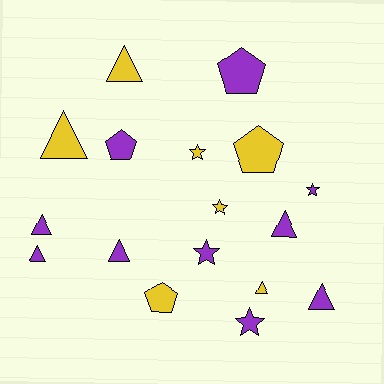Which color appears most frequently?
Purple, with 10 objects.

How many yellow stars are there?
There are 2 yellow stars.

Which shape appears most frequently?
Triangle, with 8 objects.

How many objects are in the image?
There are 17 objects.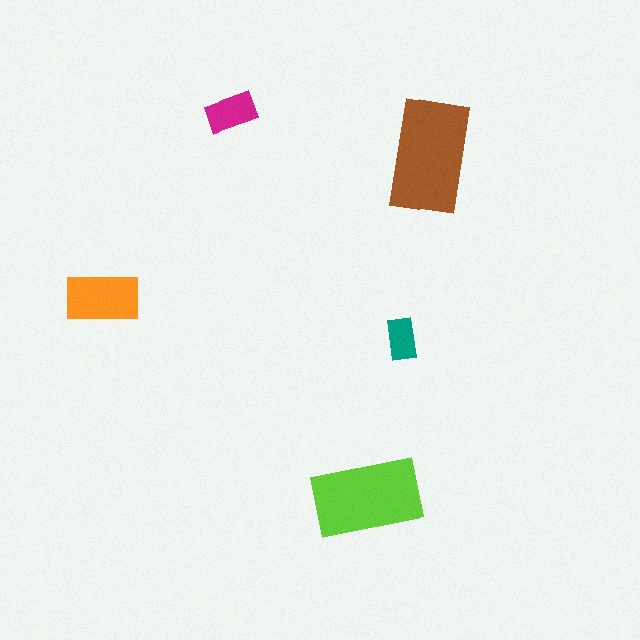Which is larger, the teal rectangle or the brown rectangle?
The brown one.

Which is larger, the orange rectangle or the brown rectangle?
The brown one.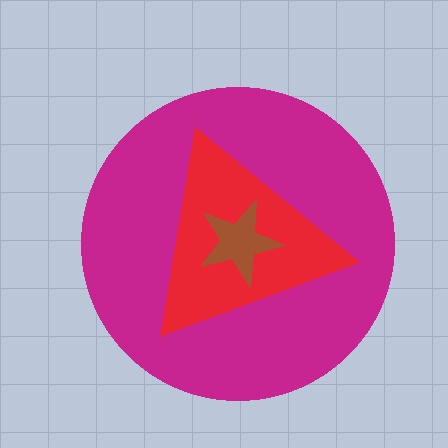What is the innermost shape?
The brown star.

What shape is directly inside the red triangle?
The brown star.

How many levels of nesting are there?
3.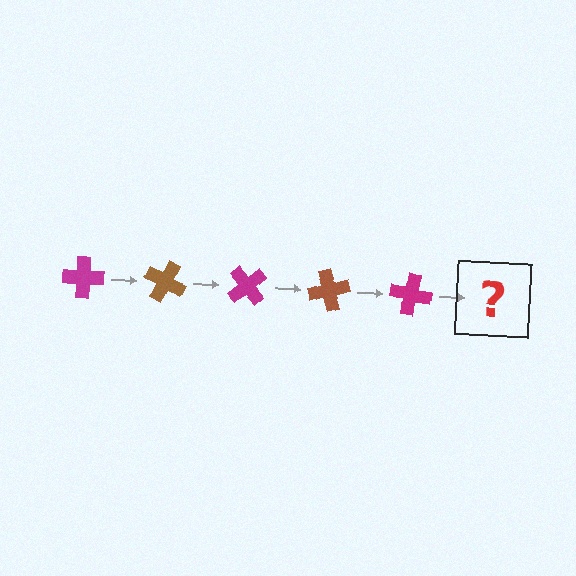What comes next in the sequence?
The next element should be a brown cross, rotated 125 degrees from the start.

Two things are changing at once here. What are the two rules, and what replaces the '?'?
The two rules are that it rotates 25 degrees each step and the color cycles through magenta and brown. The '?' should be a brown cross, rotated 125 degrees from the start.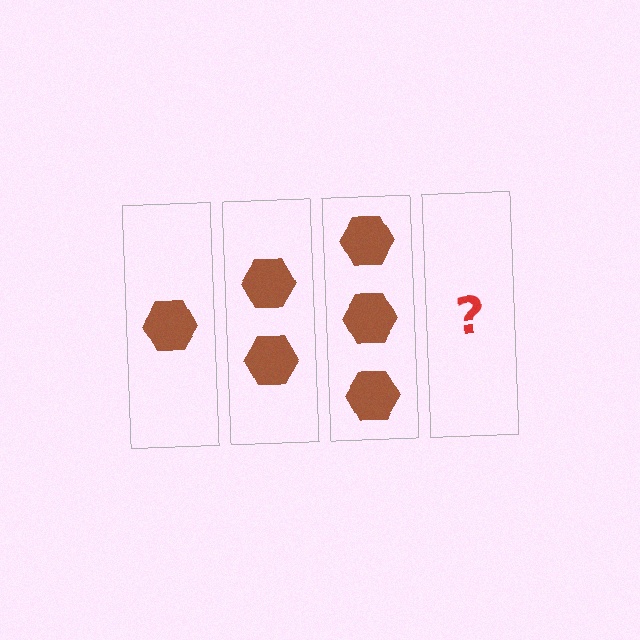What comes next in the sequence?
The next element should be 4 hexagons.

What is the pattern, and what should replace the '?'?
The pattern is that each step adds one more hexagon. The '?' should be 4 hexagons.